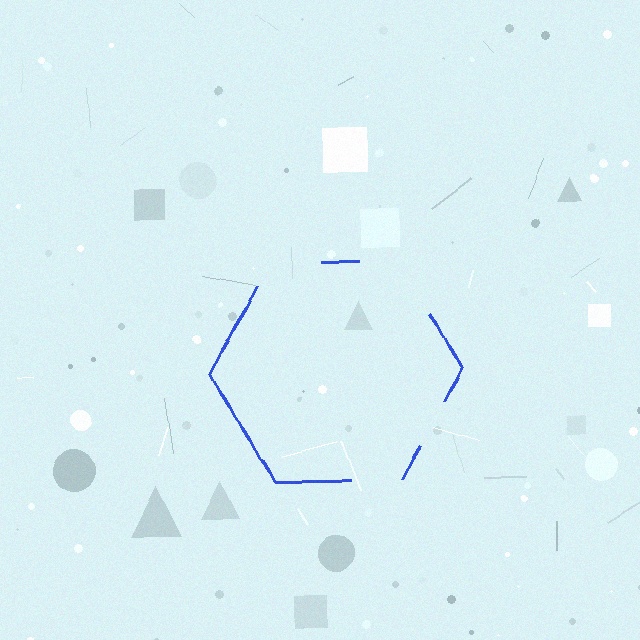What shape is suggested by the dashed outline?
The dashed outline suggests a hexagon.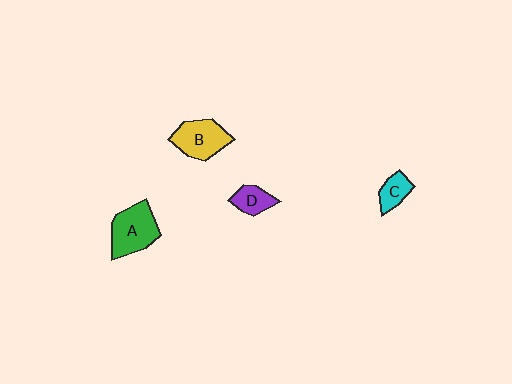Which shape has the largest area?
Shape A (green).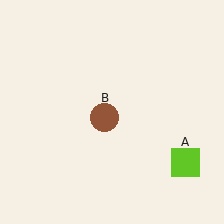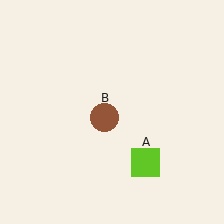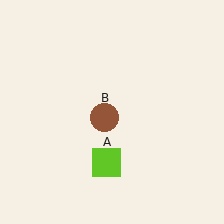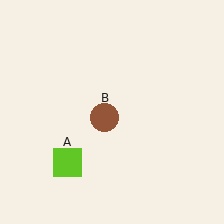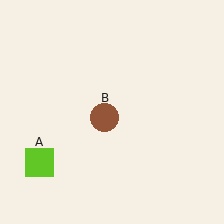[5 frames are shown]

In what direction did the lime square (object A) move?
The lime square (object A) moved left.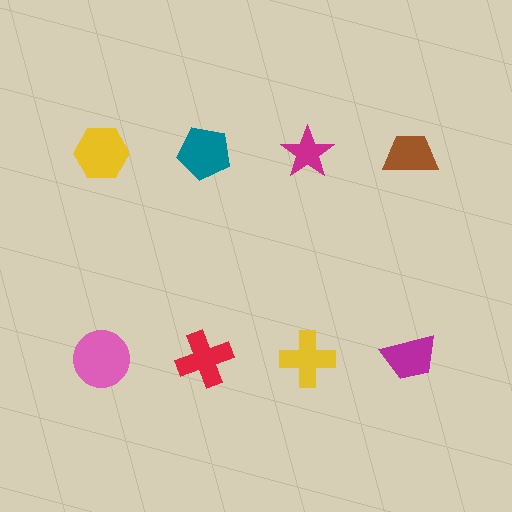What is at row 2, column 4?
A magenta trapezoid.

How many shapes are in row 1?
4 shapes.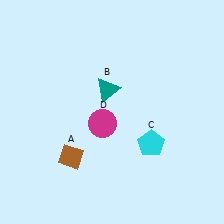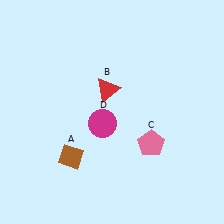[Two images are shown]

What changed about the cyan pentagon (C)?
In Image 1, C is cyan. In Image 2, it changed to pink.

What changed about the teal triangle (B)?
In Image 1, B is teal. In Image 2, it changed to red.